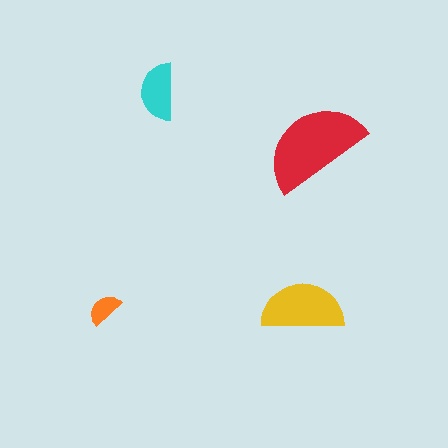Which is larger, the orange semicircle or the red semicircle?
The red one.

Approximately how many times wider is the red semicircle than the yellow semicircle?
About 1.5 times wider.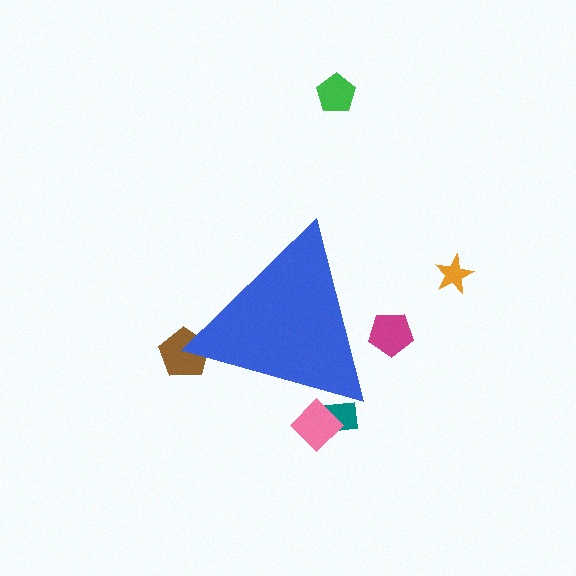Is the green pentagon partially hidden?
No, the green pentagon is fully visible.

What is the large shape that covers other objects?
A blue triangle.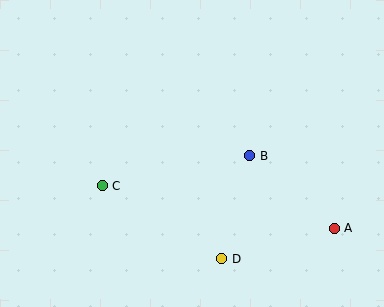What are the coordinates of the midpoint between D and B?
The midpoint between D and B is at (236, 207).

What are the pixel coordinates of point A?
Point A is at (334, 228).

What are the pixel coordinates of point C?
Point C is at (102, 186).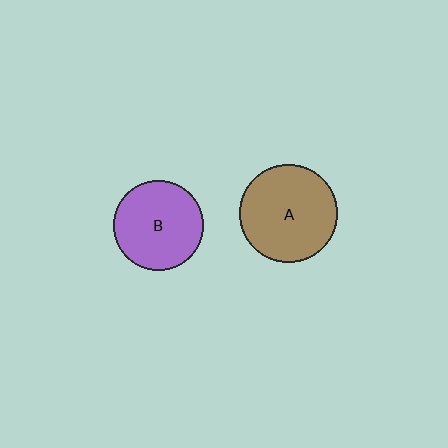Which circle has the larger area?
Circle A (brown).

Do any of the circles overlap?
No, none of the circles overlap.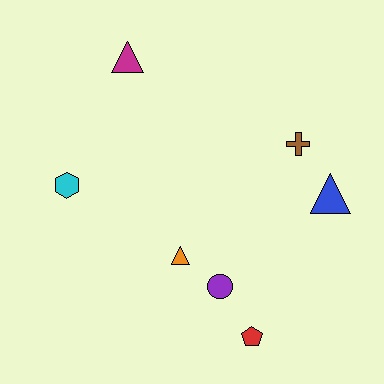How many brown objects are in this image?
There is 1 brown object.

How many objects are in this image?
There are 7 objects.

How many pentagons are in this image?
There is 1 pentagon.